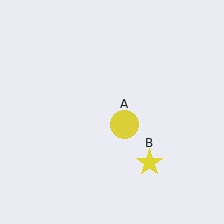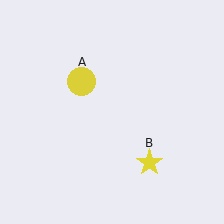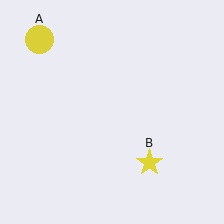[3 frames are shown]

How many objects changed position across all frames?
1 object changed position: yellow circle (object A).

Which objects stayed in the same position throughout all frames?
Yellow star (object B) remained stationary.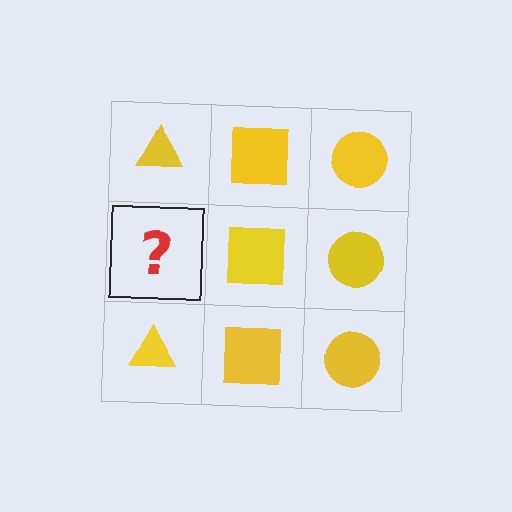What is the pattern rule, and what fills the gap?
The rule is that each column has a consistent shape. The gap should be filled with a yellow triangle.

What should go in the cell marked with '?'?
The missing cell should contain a yellow triangle.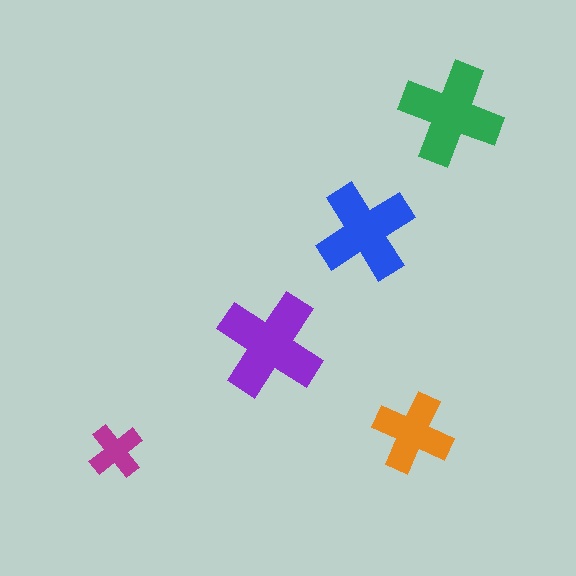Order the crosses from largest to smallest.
the purple one, the green one, the blue one, the orange one, the magenta one.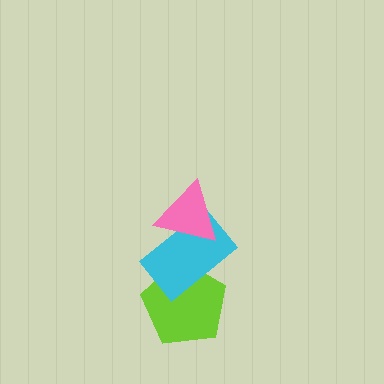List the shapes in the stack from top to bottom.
From top to bottom: the pink triangle, the cyan rectangle, the lime pentagon.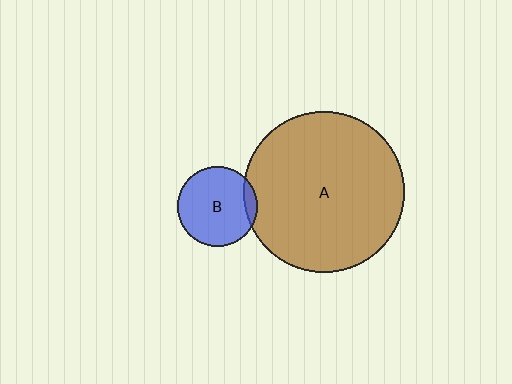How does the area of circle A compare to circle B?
Approximately 4.1 times.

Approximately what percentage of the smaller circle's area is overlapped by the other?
Approximately 10%.